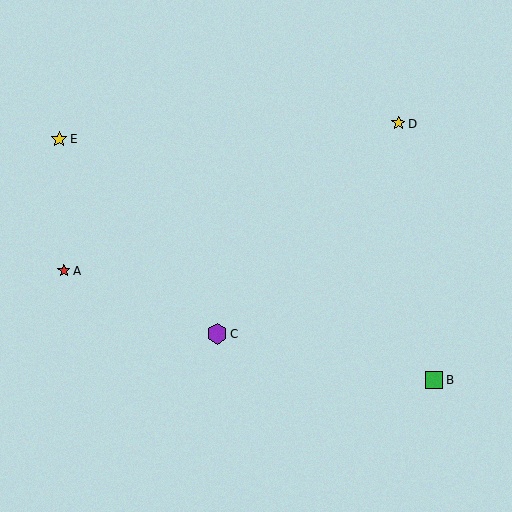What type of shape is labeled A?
Shape A is a red star.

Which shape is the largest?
The purple hexagon (labeled C) is the largest.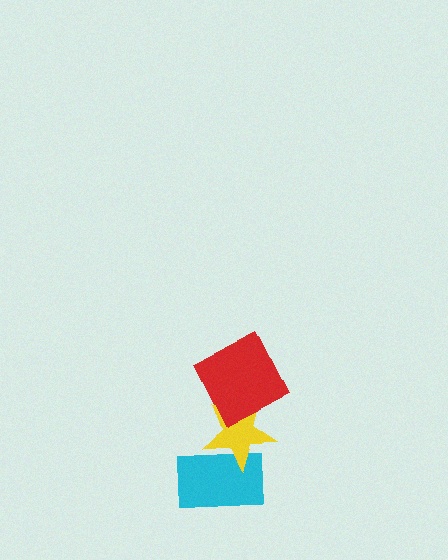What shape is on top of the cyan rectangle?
The yellow star is on top of the cyan rectangle.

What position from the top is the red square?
The red square is 1st from the top.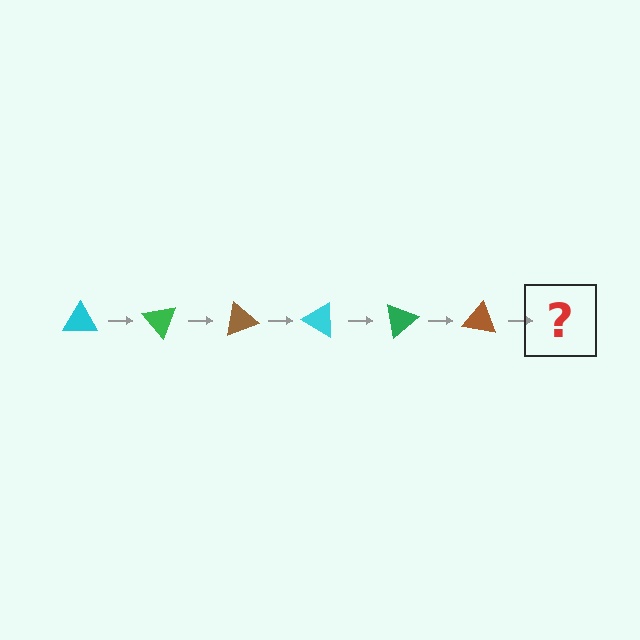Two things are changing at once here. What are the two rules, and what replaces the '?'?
The two rules are that it rotates 50 degrees each step and the color cycles through cyan, green, and brown. The '?' should be a cyan triangle, rotated 300 degrees from the start.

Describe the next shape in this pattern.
It should be a cyan triangle, rotated 300 degrees from the start.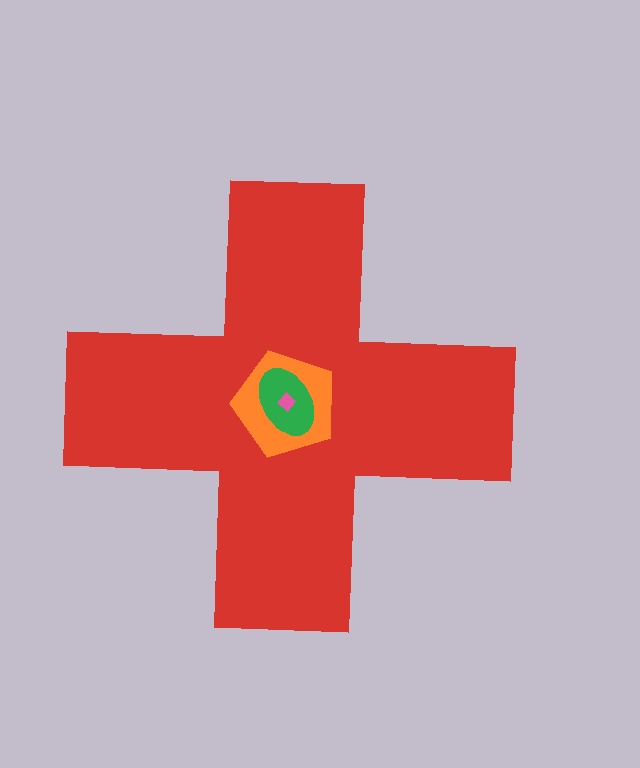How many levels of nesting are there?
4.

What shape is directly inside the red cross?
The orange pentagon.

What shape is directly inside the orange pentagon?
The green ellipse.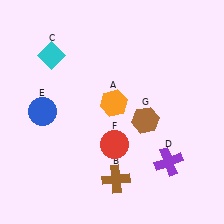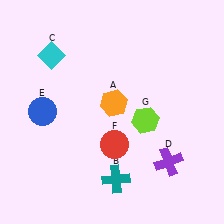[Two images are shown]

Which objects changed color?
B changed from brown to teal. G changed from brown to lime.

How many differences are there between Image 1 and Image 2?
There are 2 differences between the two images.